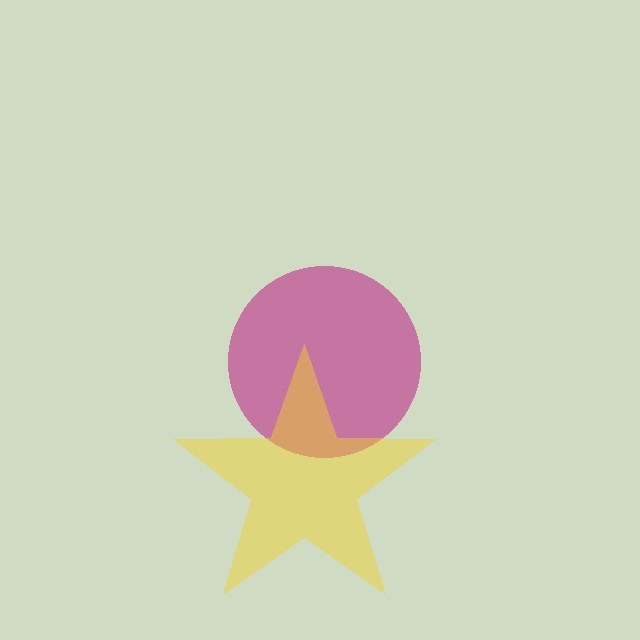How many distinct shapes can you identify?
There are 2 distinct shapes: a magenta circle, a yellow star.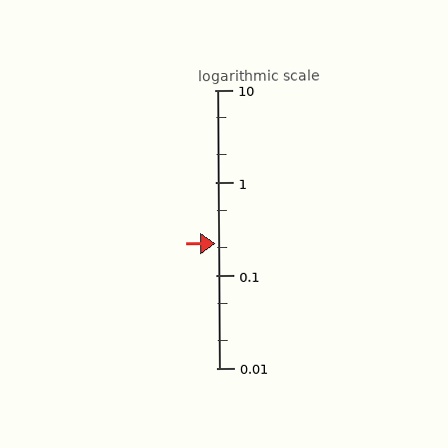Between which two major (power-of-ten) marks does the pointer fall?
The pointer is between 0.1 and 1.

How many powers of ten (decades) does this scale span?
The scale spans 3 decades, from 0.01 to 10.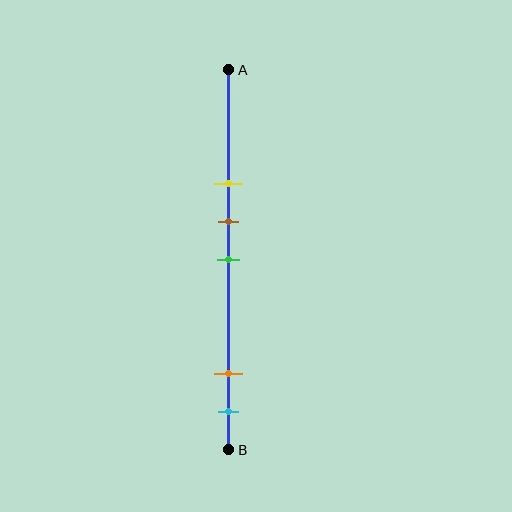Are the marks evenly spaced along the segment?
No, the marks are not evenly spaced.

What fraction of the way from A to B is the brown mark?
The brown mark is approximately 40% (0.4) of the way from A to B.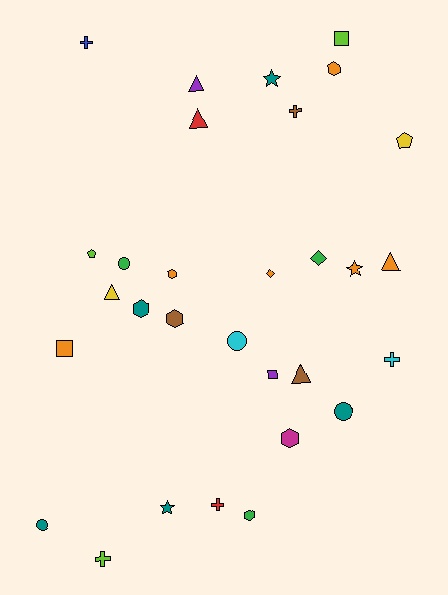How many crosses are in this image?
There are 5 crosses.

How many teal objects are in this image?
There are 5 teal objects.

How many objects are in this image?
There are 30 objects.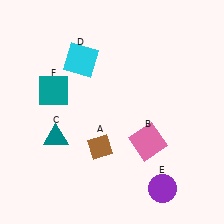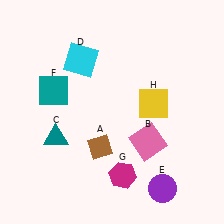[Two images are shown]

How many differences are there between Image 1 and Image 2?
There are 2 differences between the two images.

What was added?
A magenta hexagon (G), a yellow square (H) were added in Image 2.